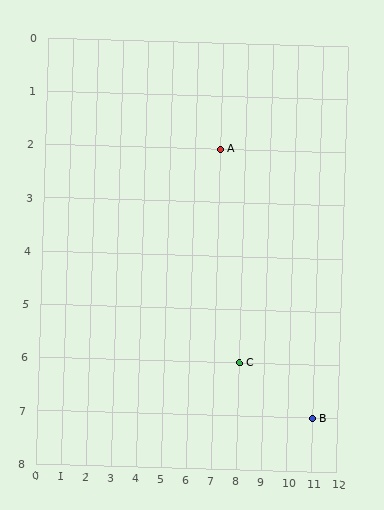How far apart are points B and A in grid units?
Points B and A are 4 columns and 5 rows apart (about 6.4 grid units diagonally).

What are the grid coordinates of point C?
Point C is at grid coordinates (8, 6).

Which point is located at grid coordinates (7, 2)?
Point A is at (7, 2).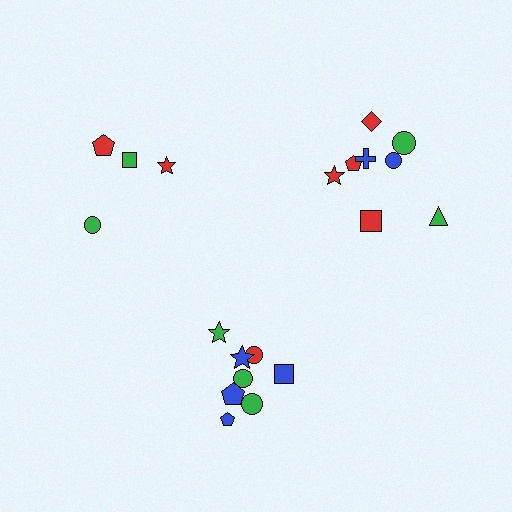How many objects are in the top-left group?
There are 4 objects.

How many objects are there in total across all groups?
There are 20 objects.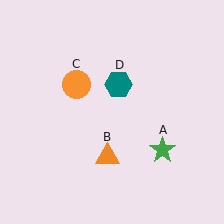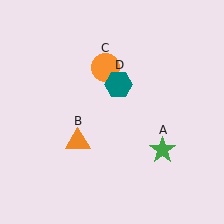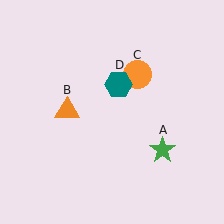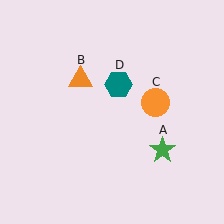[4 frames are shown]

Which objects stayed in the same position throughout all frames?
Green star (object A) and teal hexagon (object D) remained stationary.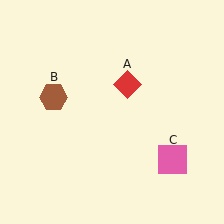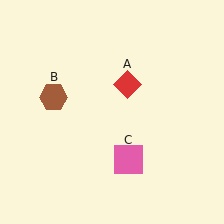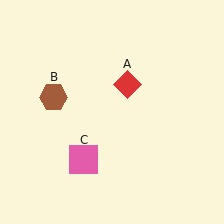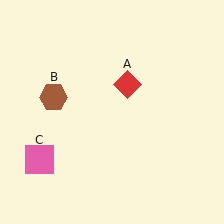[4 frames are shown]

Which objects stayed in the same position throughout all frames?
Red diamond (object A) and brown hexagon (object B) remained stationary.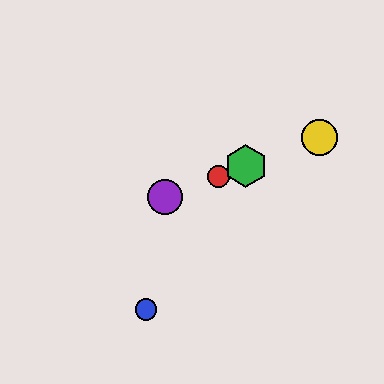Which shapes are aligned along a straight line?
The red circle, the green hexagon, the yellow circle, the purple circle are aligned along a straight line.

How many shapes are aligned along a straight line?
4 shapes (the red circle, the green hexagon, the yellow circle, the purple circle) are aligned along a straight line.